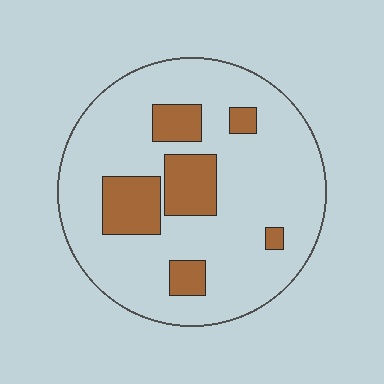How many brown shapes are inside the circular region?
6.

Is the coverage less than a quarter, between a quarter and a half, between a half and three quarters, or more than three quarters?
Less than a quarter.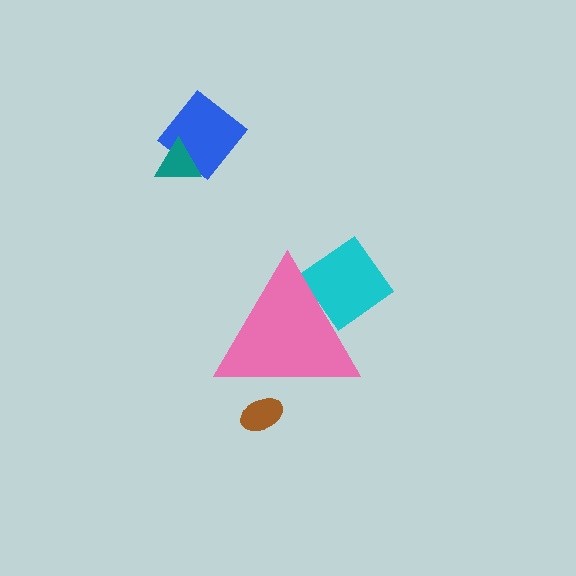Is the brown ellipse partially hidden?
Yes, the brown ellipse is partially hidden behind the pink triangle.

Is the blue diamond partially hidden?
No, the blue diamond is fully visible.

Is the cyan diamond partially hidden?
Yes, the cyan diamond is partially hidden behind the pink triangle.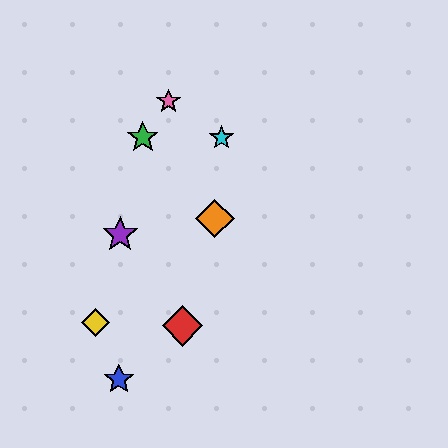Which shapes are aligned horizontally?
The green star, the cyan star are aligned horizontally.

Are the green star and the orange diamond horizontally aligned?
No, the green star is at y≈138 and the orange diamond is at y≈219.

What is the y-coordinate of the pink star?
The pink star is at y≈101.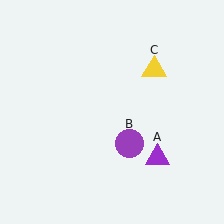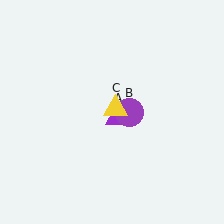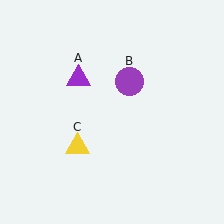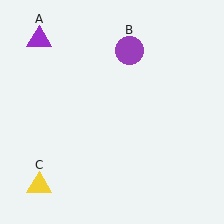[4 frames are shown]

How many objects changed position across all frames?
3 objects changed position: purple triangle (object A), purple circle (object B), yellow triangle (object C).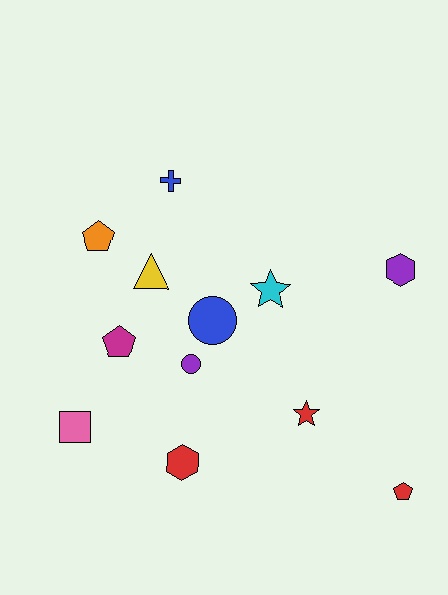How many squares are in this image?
There is 1 square.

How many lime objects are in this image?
There are no lime objects.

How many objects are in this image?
There are 12 objects.